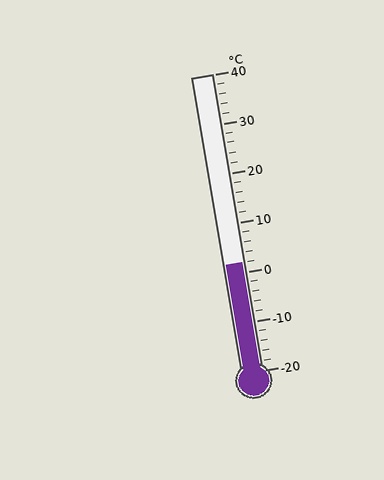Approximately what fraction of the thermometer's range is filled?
The thermometer is filled to approximately 35% of its range.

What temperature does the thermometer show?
The thermometer shows approximately 2°C.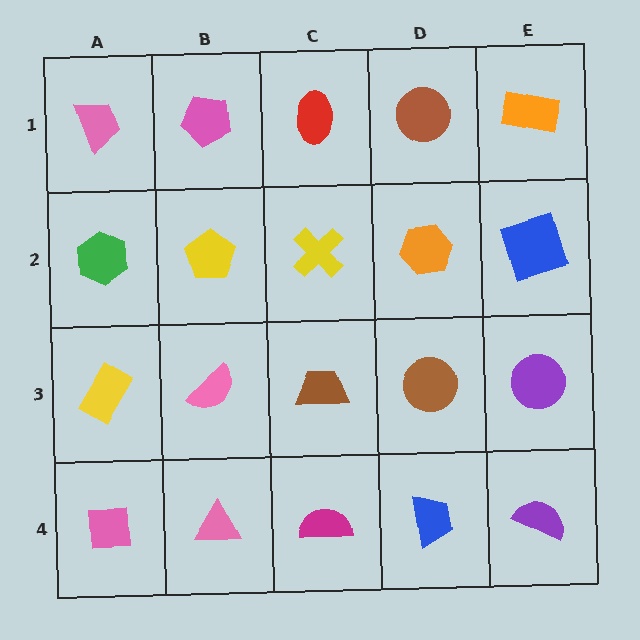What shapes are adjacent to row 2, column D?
A brown circle (row 1, column D), a brown circle (row 3, column D), a yellow cross (row 2, column C), a blue square (row 2, column E).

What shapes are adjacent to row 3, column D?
An orange hexagon (row 2, column D), a blue trapezoid (row 4, column D), a brown trapezoid (row 3, column C), a purple circle (row 3, column E).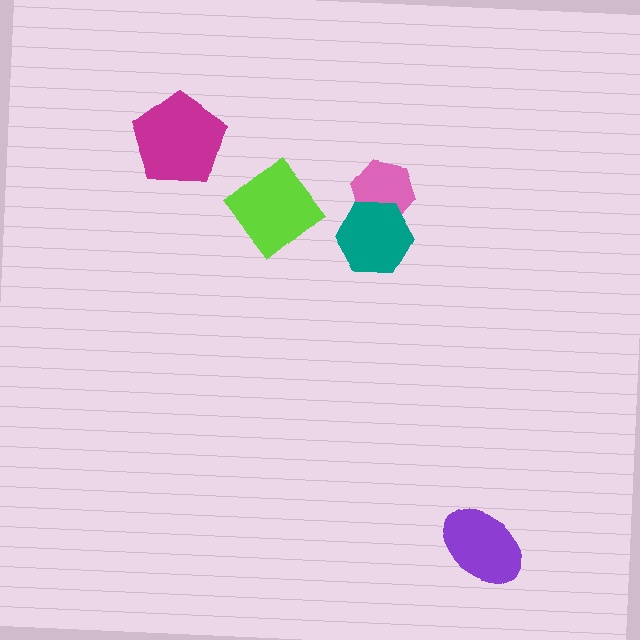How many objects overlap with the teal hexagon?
1 object overlaps with the teal hexagon.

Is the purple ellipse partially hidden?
No, no other shape covers it.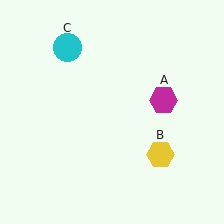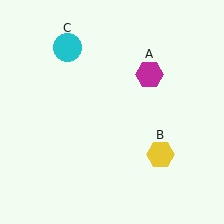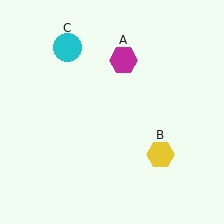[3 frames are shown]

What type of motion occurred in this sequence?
The magenta hexagon (object A) rotated counterclockwise around the center of the scene.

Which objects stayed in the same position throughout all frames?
Yellow hexagon (object B) and cyan circle (object C) remained stationary.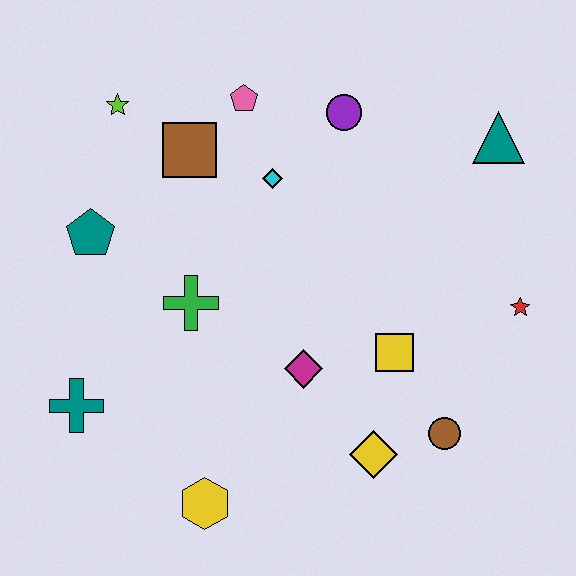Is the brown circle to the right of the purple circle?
Yes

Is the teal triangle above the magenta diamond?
Yes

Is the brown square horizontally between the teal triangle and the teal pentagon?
Yes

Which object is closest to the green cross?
The teal pentagon is closest to the green cross.